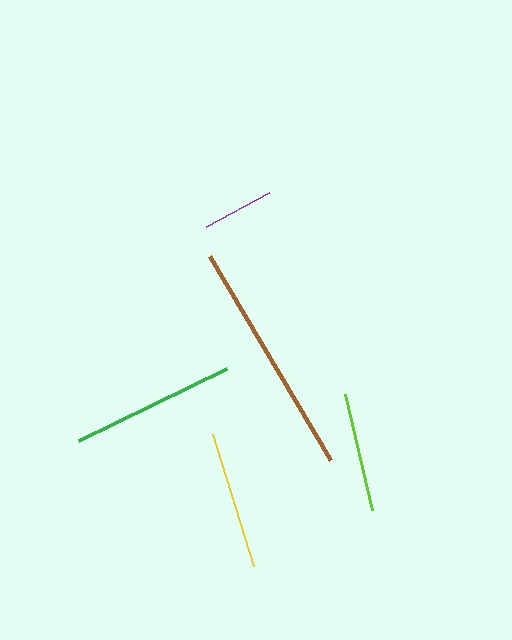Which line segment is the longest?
The brown line is the longest at approximately 237 pixels.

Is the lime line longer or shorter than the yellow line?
The yellow line is longer than the lime line.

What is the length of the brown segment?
The brown segment is approximately 237 pixels long.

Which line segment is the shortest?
The purple line is the shortest at approximately 71 pixels.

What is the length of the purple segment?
The purple segment is approximately 71 pixels long.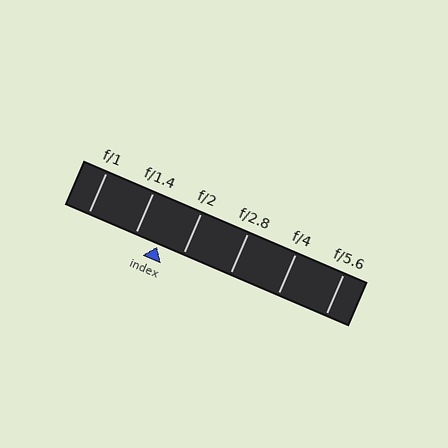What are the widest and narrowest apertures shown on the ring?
The widest aperture shown is f/1 and the narrowest is f/5.6.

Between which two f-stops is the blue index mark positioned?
The index mark is between f/1.4 and f/2.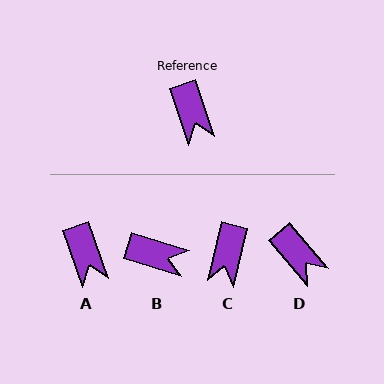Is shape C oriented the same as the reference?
No, it is off by about 32 degrees.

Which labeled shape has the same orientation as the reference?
A.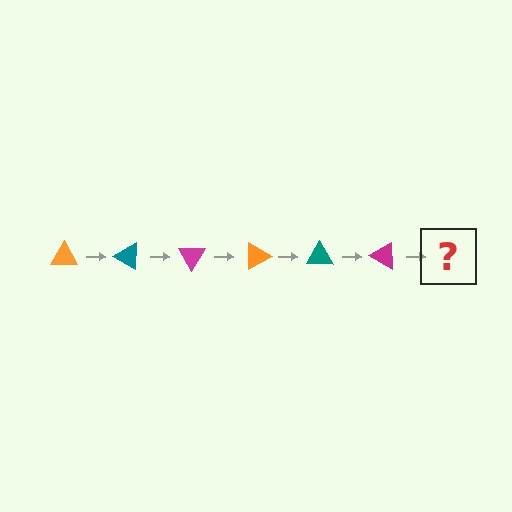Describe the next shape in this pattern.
It should be an orange triangle, rotated 180 degrees from the start.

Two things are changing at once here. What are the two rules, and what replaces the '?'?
The two rules are that it rotates 30 degrees each step and the color cycles through orange, teal, and magenta. The '?' should be an orange triangle, rotated 180 degrees from the start.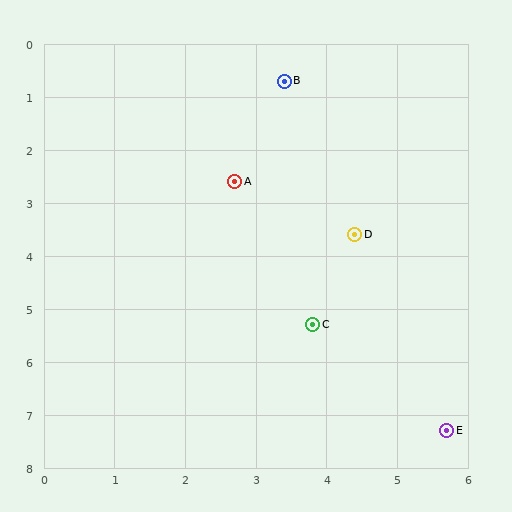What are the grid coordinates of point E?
Point E is at approximately (5.7, 7.3).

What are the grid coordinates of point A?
Point A is at approximately (2.7, 2.6).